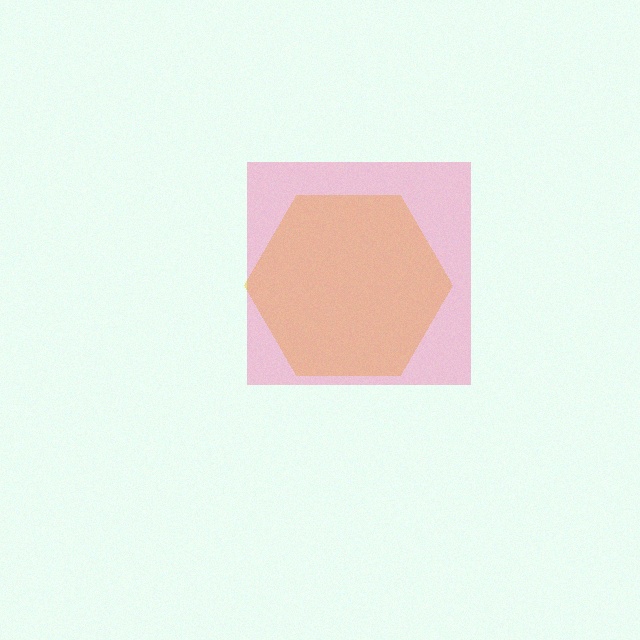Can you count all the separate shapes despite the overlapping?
Yes, there are 2 separate shapes.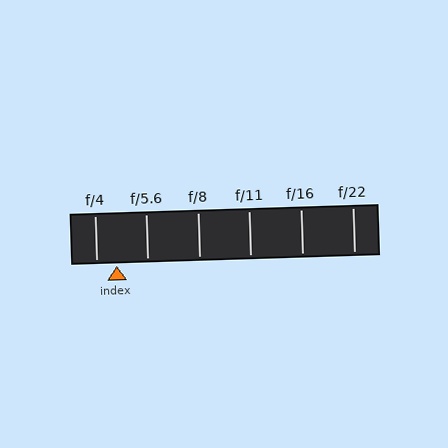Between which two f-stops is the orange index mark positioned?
The index mark is between f/4 and f/5.6.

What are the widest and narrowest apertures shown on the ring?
The widest aperture shown is f/4 and the narrowest is f/22.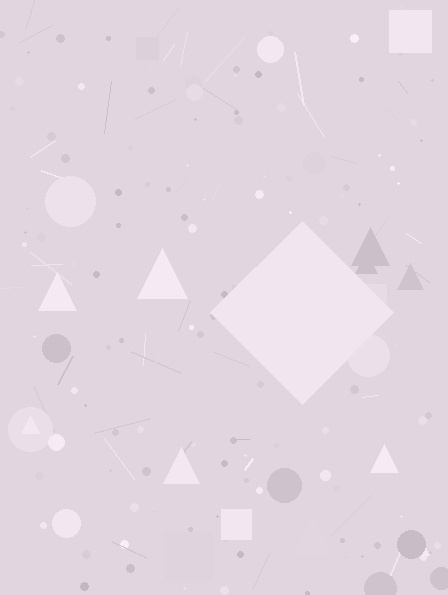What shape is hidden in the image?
A diamond is hidden in the image.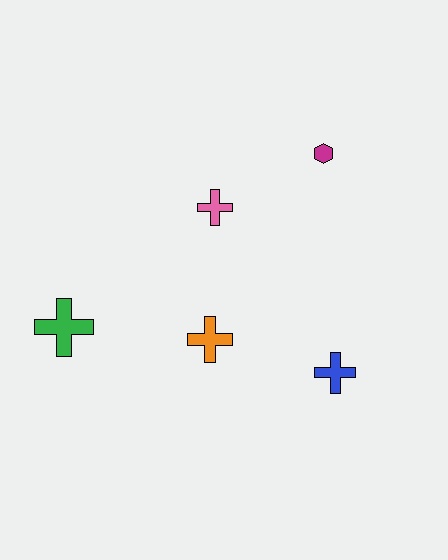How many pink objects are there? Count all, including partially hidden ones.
There is 1 pink object.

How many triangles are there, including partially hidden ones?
There are no triangles.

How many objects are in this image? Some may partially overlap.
There are 5 objects.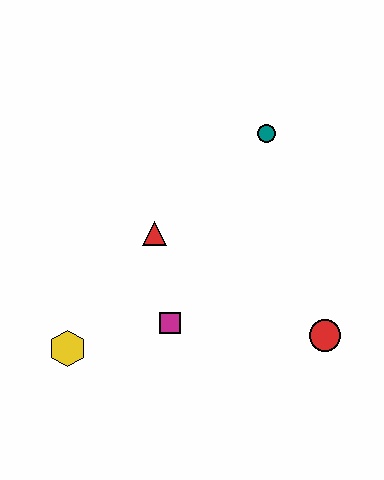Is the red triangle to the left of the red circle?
Yes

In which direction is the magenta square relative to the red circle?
The magenta square is to the left of the red circle.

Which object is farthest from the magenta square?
The teal circle is farthest from the magenta square.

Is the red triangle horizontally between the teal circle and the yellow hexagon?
Yes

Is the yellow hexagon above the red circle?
No